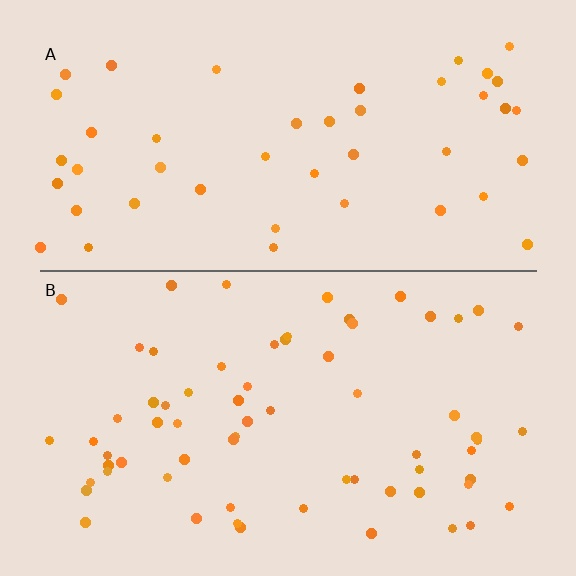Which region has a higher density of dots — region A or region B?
B (the bottom).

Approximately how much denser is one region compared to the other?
Approximately 1.5× — region B over region A.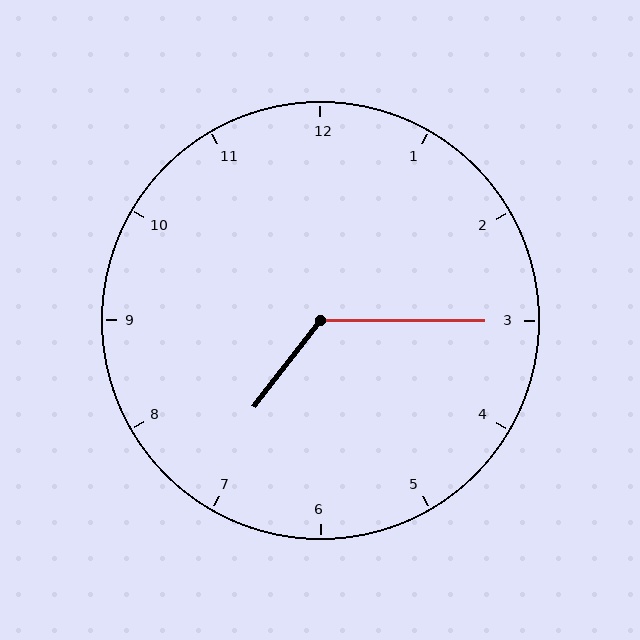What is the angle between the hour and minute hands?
Approximately 128 degrees.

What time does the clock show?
7:15.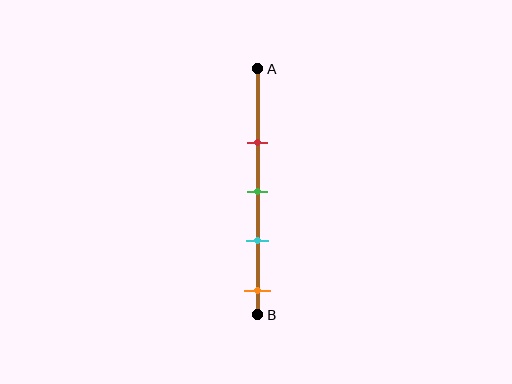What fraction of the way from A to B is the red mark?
The red mark is approximately 30% (0.3) of the way from A to B.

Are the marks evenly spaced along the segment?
Yes, the marks are approximately evenly spaced.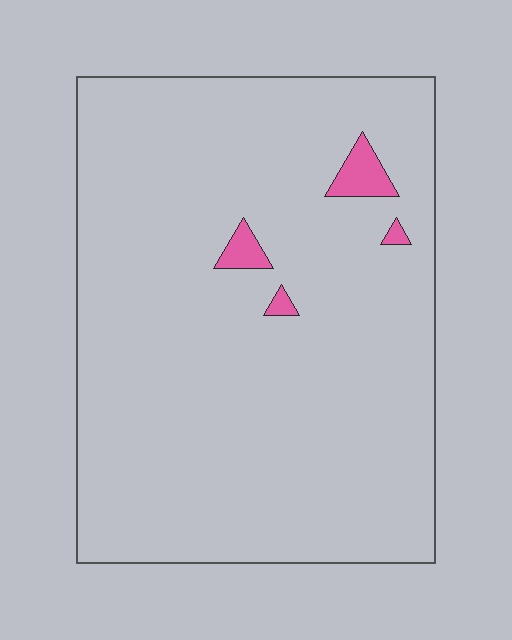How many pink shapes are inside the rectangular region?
4.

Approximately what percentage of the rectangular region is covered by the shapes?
Approximately 5%.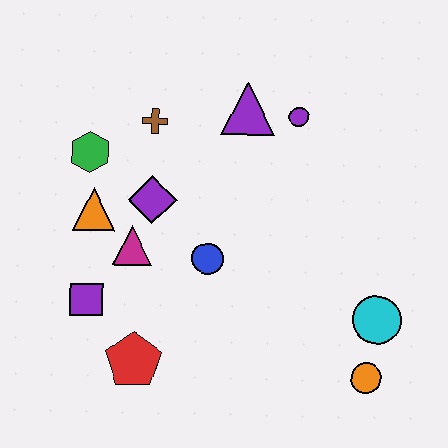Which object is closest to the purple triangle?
The purple circle is closest to the purple triangle.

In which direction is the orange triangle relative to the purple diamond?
The orange triangle is to the left of the purple diamond.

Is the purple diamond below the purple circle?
Yes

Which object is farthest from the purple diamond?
The orange circle is farthest from the purple diamond.